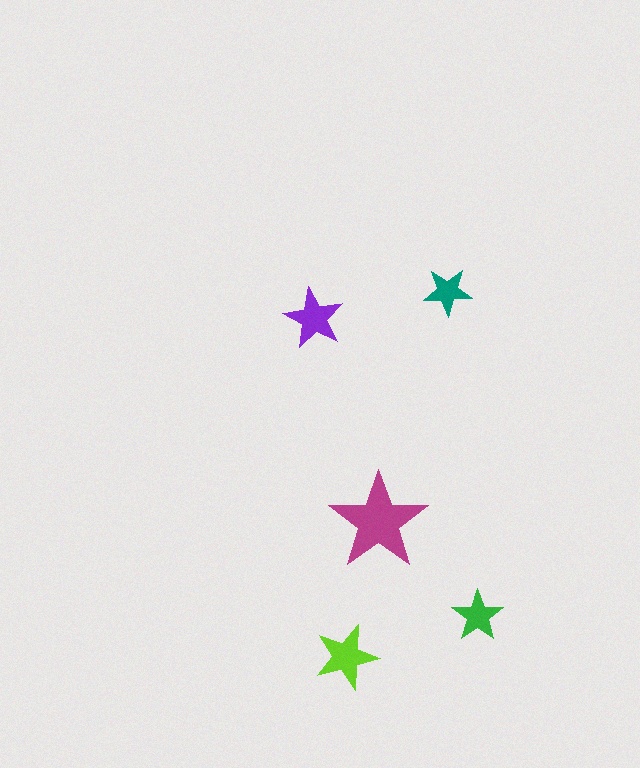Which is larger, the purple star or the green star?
The purple one.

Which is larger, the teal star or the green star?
The green one.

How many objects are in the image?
There are 5 objects in the image.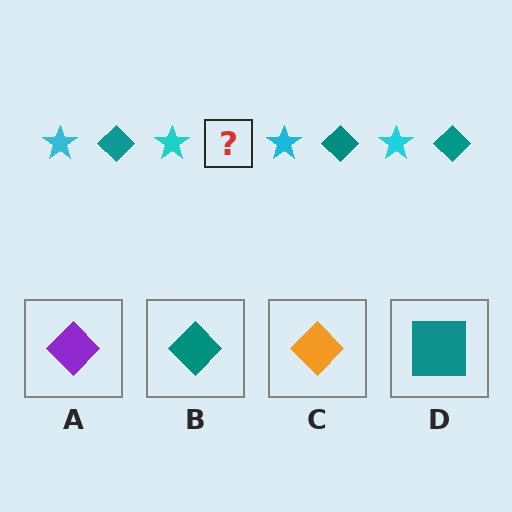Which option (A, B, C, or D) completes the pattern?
B.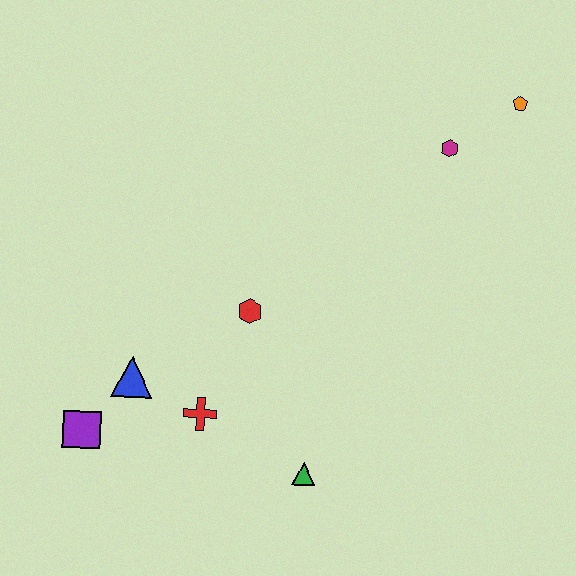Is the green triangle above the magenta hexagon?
No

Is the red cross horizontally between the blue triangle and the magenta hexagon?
Yes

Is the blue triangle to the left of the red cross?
Yes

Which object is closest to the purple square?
The blue triangle is closest to the purple square.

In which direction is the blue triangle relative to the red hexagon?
The blue triangle is to the left of the red hexagon.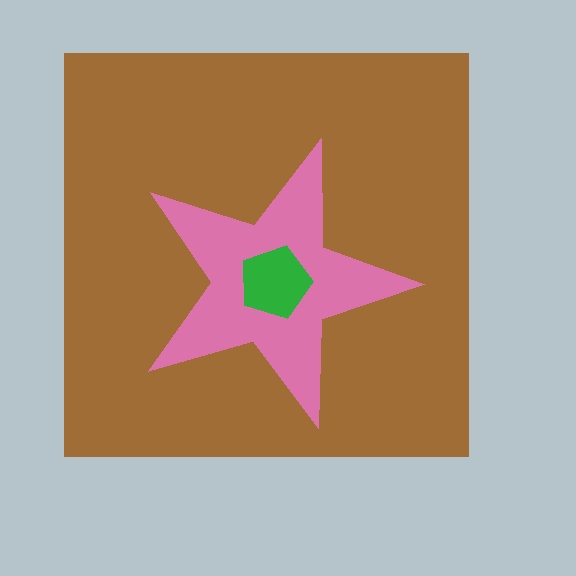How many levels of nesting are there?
3.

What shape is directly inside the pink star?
The green pentagon.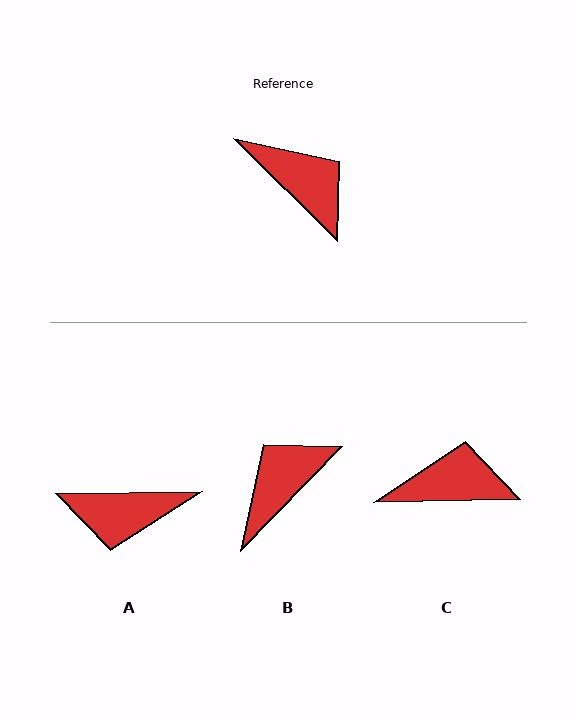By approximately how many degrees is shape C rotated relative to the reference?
Approximately 46 degrees counter-clockwise.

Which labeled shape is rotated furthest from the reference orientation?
A, about 135 degrees away.